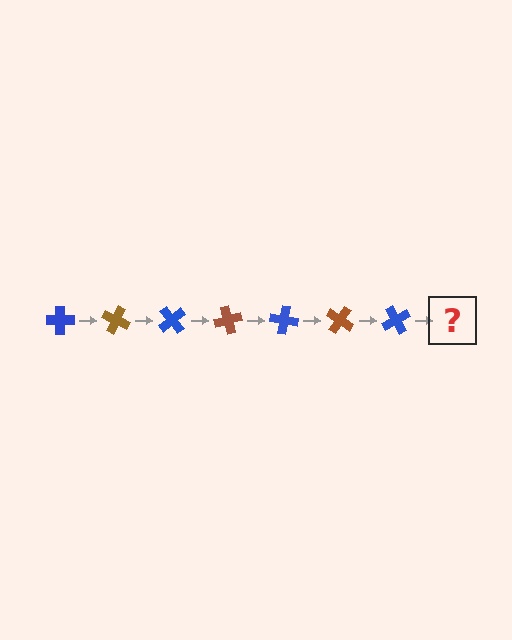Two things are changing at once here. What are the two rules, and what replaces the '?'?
The two rules are that it rotates 25 degrees each step and the color cycles through blue and brown. The '?' should be a brown cross, rotated 175 degrees from the start.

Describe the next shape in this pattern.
It should be a brown cross, rotated 175 degrees from the start.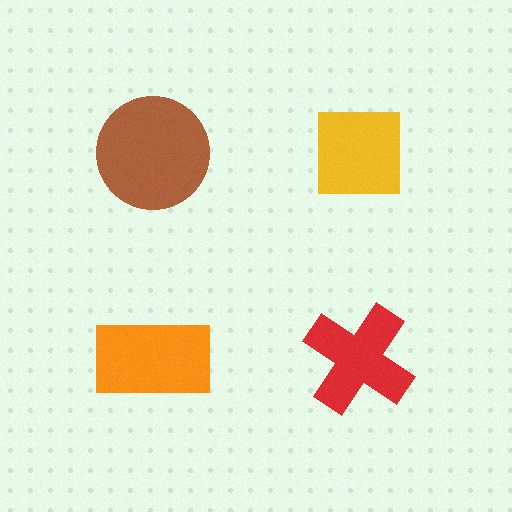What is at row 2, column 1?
An orange rectangle.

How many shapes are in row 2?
2 shapes.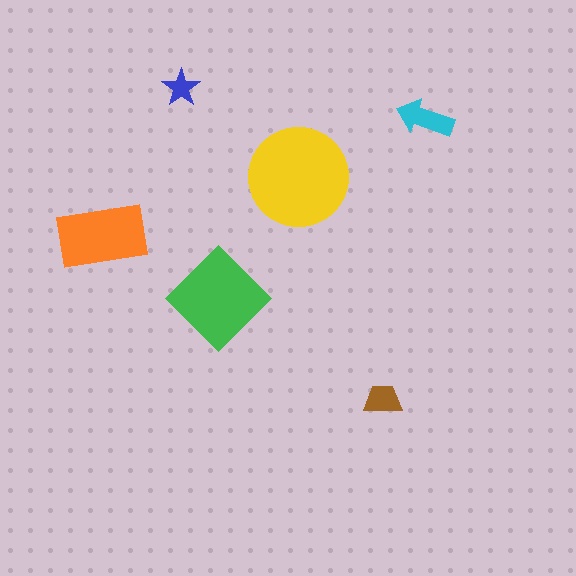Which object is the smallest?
The blue star.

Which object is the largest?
The yellow circle.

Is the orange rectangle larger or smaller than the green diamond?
Smaller.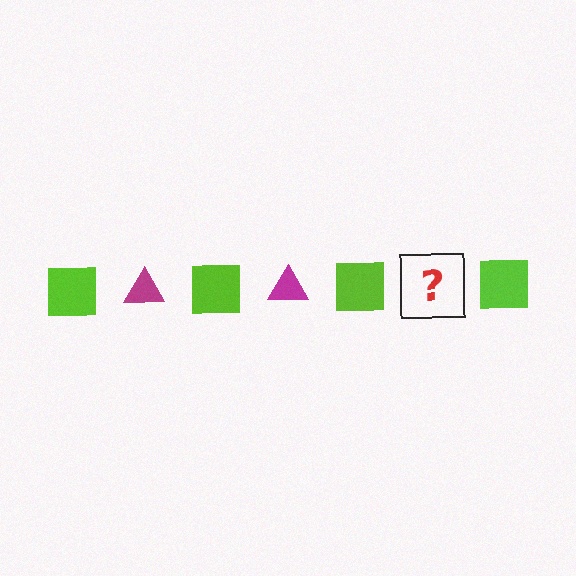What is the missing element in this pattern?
The missing element is a magenta triangle.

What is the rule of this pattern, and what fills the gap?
The rule is that the pattern alternates between lime square and magenta triangle. The gap should be filled with a magenta triangle.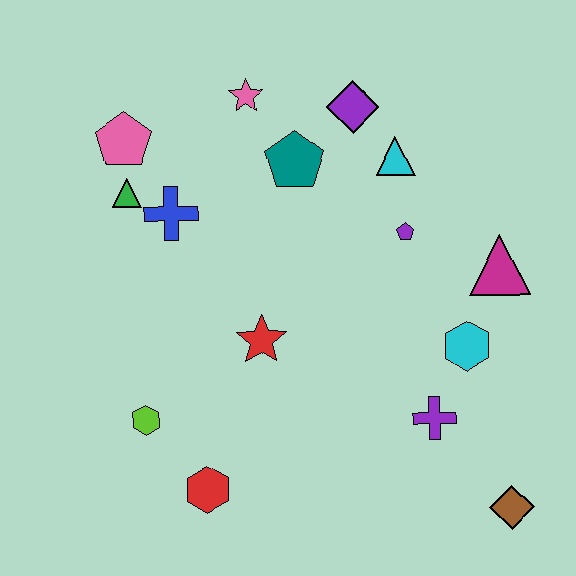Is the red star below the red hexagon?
No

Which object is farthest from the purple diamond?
The brown diamond is farthest from the purple diamond.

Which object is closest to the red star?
The lime hexagon is closest to the red star.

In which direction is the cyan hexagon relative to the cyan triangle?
The cyan hexagon is below the cyan triangle.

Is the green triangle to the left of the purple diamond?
Yes